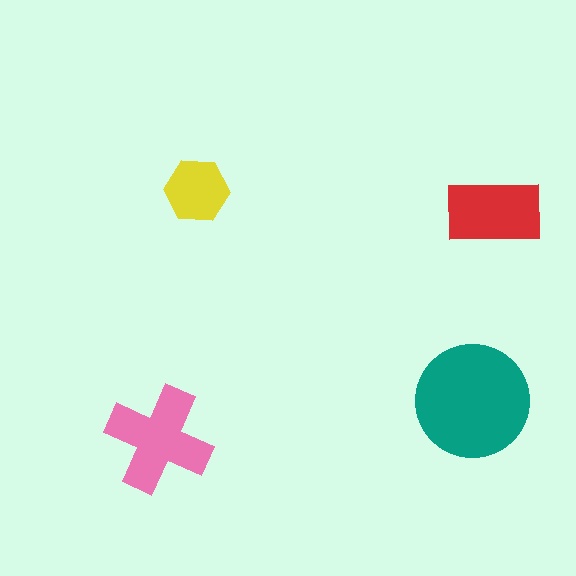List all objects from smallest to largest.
The yellow hexagon, the red rectangle, the pink cross, the teal circle.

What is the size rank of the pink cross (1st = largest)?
2nd.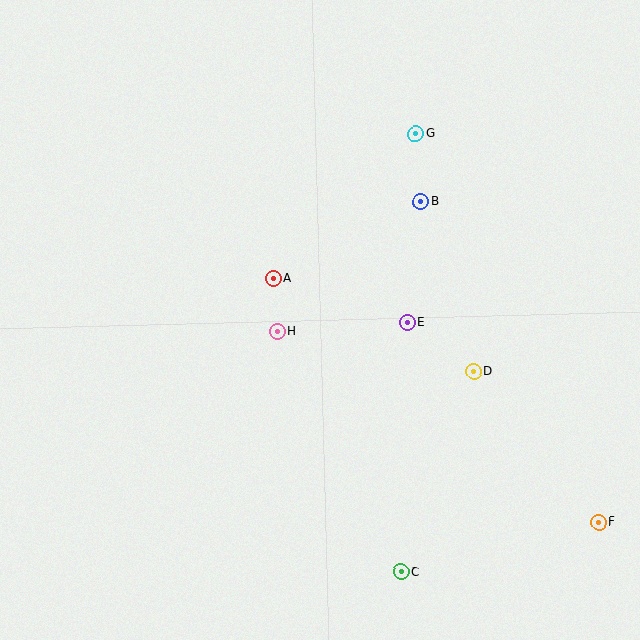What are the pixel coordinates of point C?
Point C is at (401, 572).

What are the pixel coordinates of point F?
Point F is at (598, 522).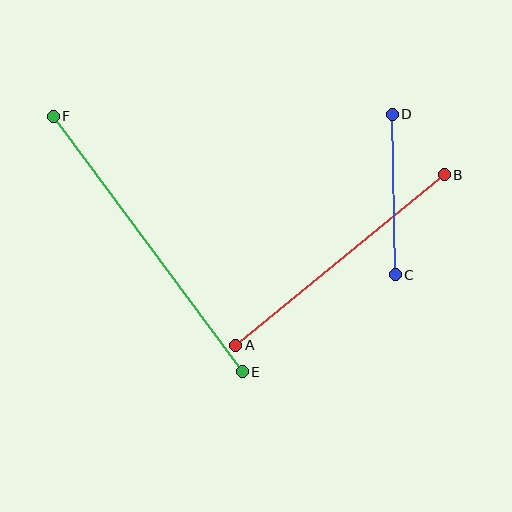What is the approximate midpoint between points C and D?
The midpoint is at approximately (394, 194) pixels.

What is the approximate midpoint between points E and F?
The midpoint is at approximately (148, 244) pixels.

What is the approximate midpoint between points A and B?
The midpoint is at approximately (340, 260) pixels.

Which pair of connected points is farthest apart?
Points E and F are farthest apart.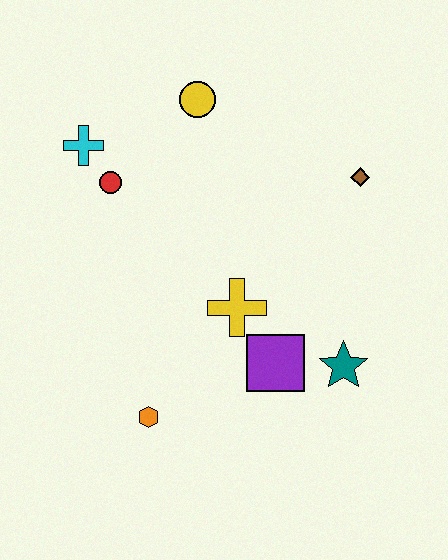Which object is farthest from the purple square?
The cyan cross is farthest from the purple square.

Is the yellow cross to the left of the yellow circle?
No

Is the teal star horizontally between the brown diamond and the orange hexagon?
Yes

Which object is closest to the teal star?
The purple square is closest to the teal star.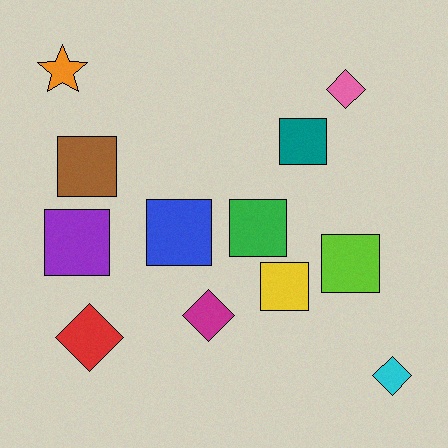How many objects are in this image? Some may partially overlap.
There are 12 objects.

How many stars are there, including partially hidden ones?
There is 1 star.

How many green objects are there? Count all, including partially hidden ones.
There is 1 green object.